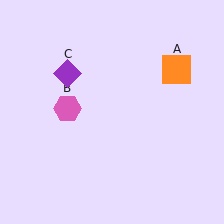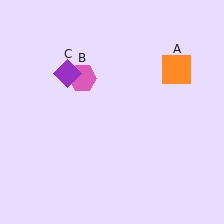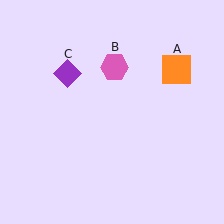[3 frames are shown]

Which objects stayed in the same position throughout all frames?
Orange square (object A) and purple diamond (object C) remained stationary.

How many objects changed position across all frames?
1 object changed position: pink hexagon (object B).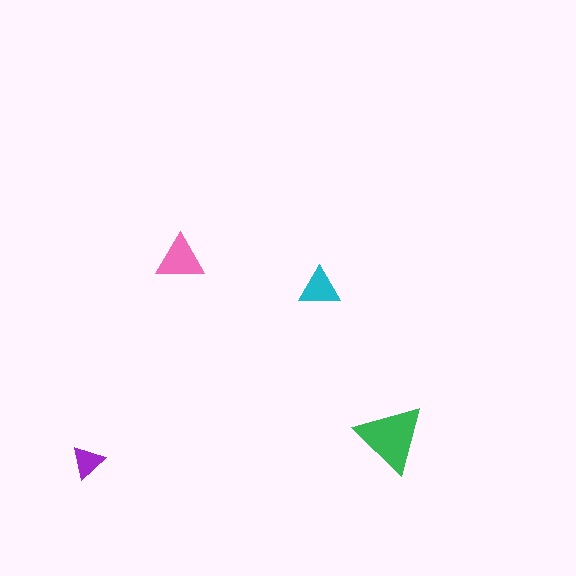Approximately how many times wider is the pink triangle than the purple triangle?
About 1.5 times wider.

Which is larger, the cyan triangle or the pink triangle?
The pink one.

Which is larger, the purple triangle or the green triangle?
The green one.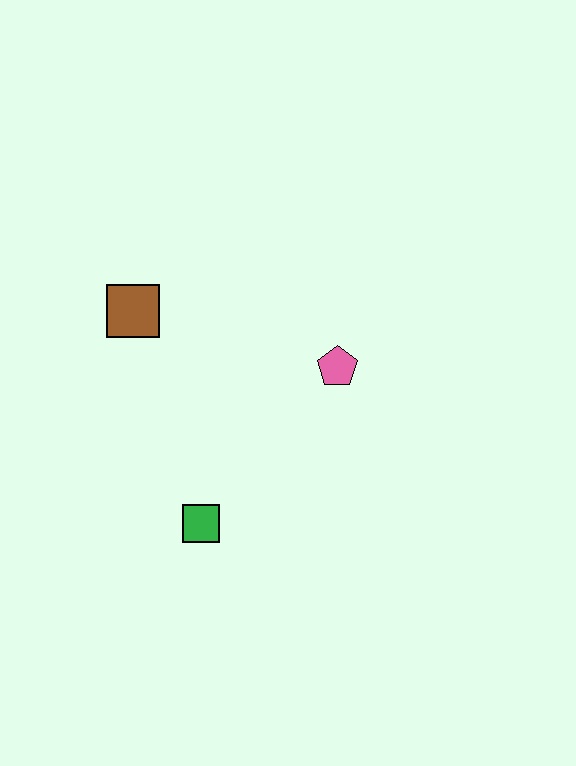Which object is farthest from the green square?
The brown square is farthest from the green square.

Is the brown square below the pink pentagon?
No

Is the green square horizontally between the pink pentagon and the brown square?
Yes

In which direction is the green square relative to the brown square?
The green square is below the brown square.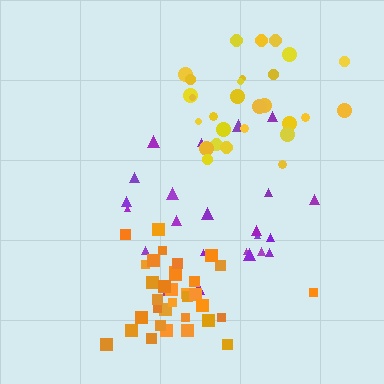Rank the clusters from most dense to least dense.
orange, yellow, purple.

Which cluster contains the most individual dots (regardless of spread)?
Orange (34).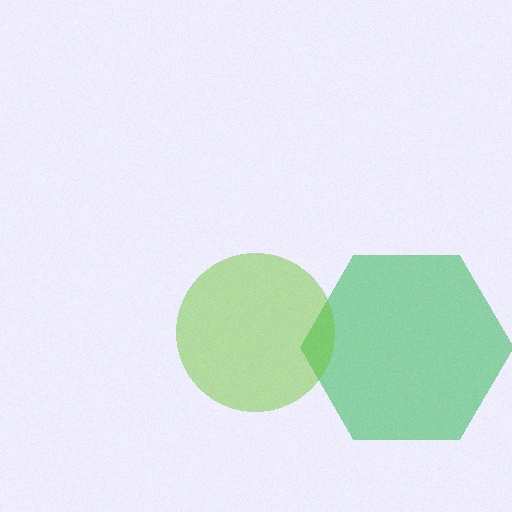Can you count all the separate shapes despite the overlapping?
Yes, there are 2 separate shapes.